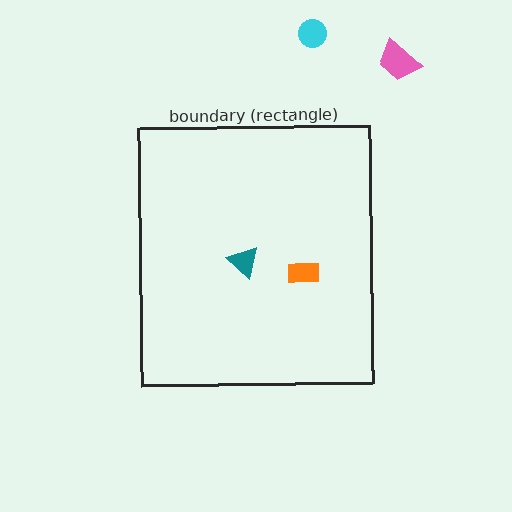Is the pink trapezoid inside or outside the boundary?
Outside.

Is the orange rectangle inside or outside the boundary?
Inside.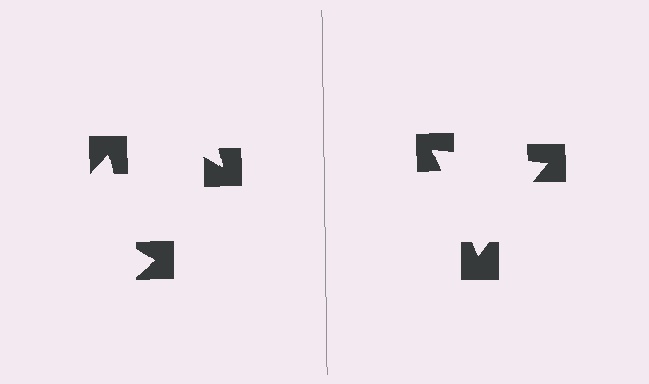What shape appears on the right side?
An illusory triangle.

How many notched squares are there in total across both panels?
6 — 3 on each side.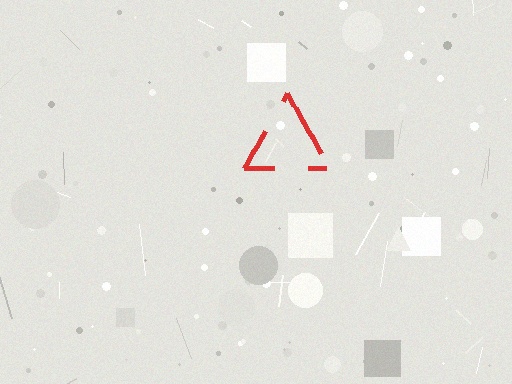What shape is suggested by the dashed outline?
The dashed outline suggests a triangle.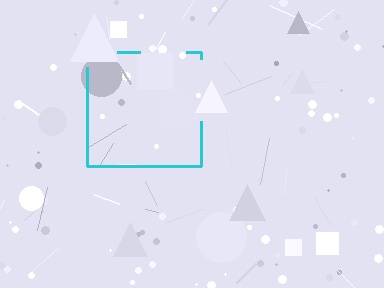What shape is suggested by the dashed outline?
The dashed outline suggests a square.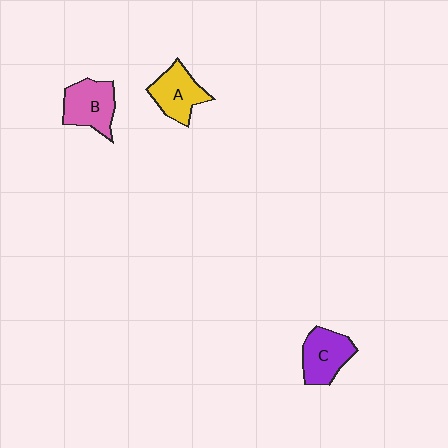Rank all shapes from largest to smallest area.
From largest to smallest: B (pink), C (purple), A (yellow).